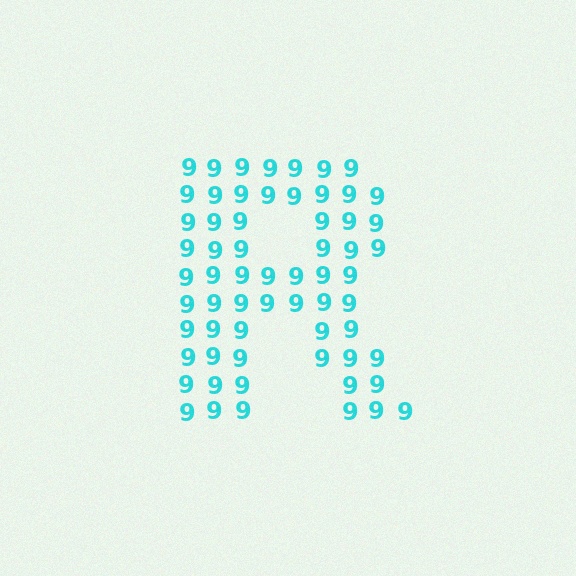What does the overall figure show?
The overall figure shows the letter R.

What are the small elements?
The small elements are digit 9's.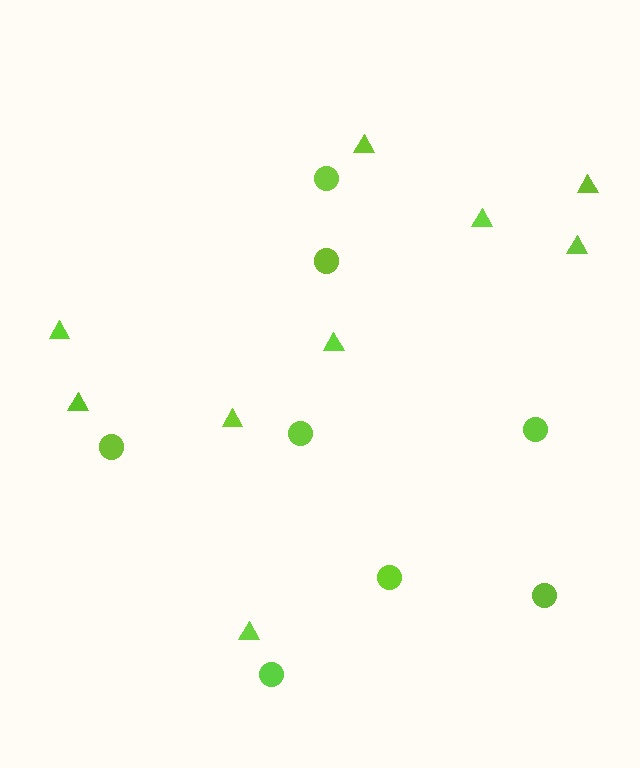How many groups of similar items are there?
There are 2 groups: one group of triangles (9) and one group of circles (8).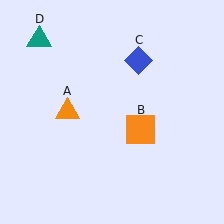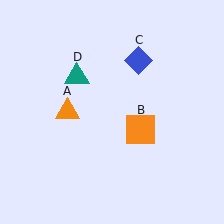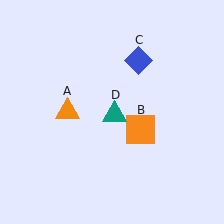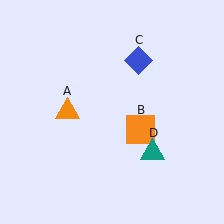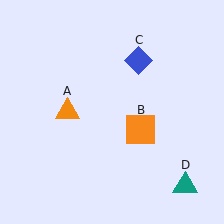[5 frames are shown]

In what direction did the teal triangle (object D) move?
The teal triangle (object D) moved down and to the right.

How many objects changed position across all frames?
1 object changed position: teal triangle (object D).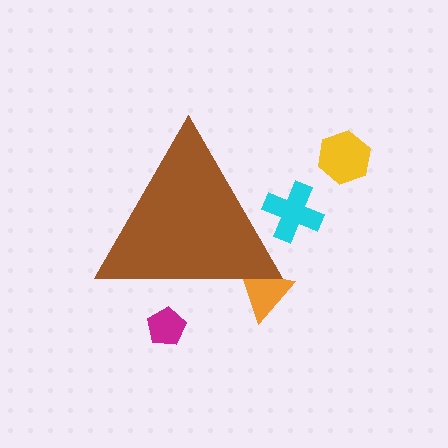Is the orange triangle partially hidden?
Yes, the orange triangle is partially hidden behind the brown triangle.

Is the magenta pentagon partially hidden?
Yes, the magenta pentagon is partially hidden behind the brown triangle.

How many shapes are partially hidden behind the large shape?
3 shapes are partially hidden.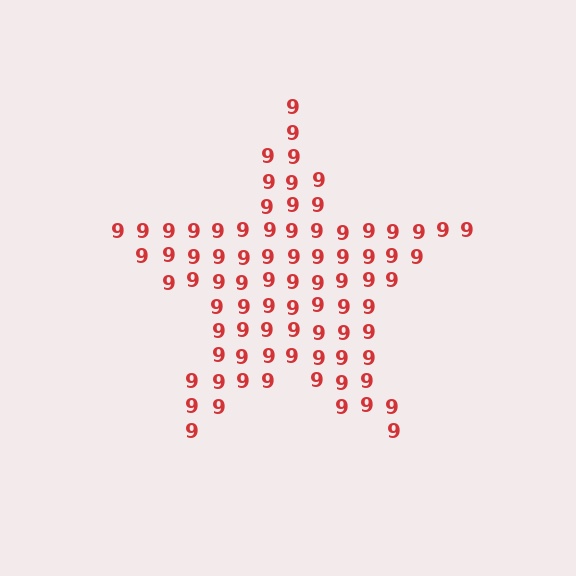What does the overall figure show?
The overall figure shows a star.